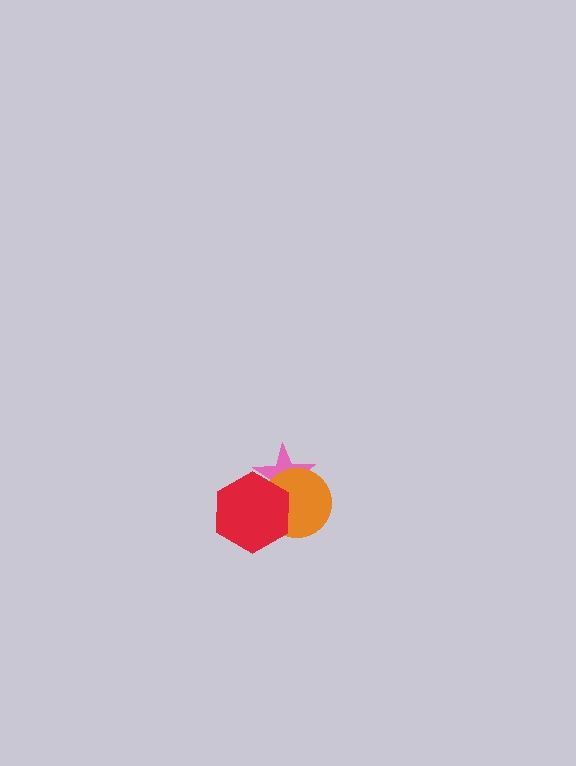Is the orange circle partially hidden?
Yes, it is partially covered by another shape.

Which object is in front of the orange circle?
The red hexagon is in front of the orange circle.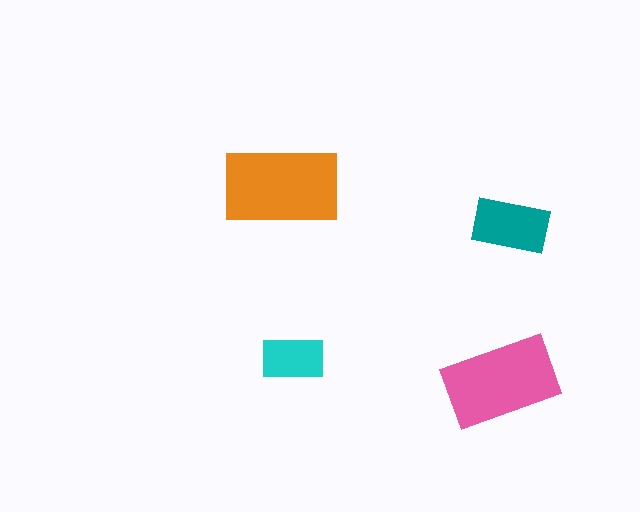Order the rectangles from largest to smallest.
the orange one, the pink one, the teal one, the cyan one.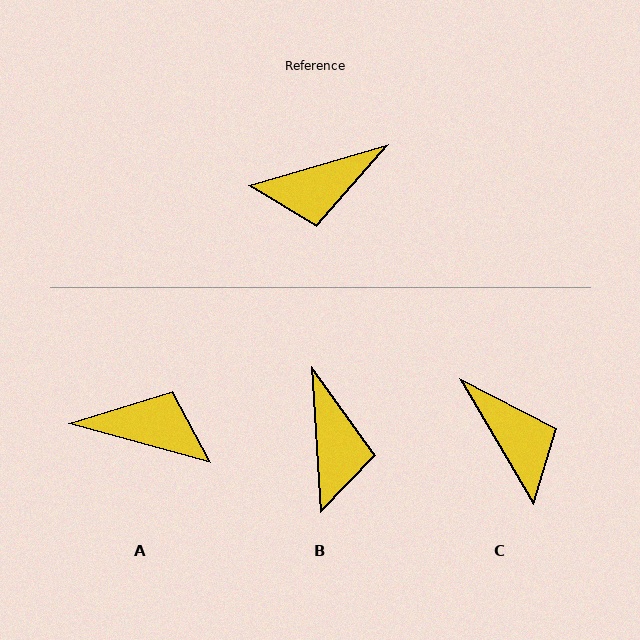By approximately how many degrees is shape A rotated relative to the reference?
Approximately 149 degrees counter-clockwise.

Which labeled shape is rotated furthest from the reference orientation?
A, about 149 degrees away.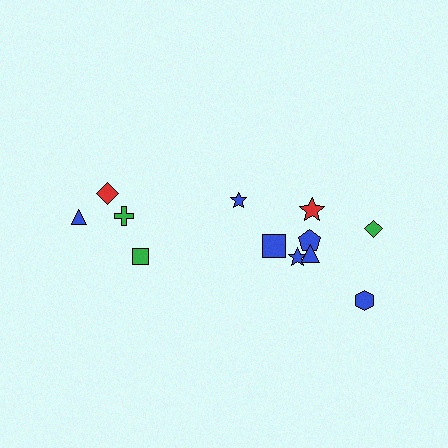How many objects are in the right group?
There are 8 objects.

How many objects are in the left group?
There are 4 objects.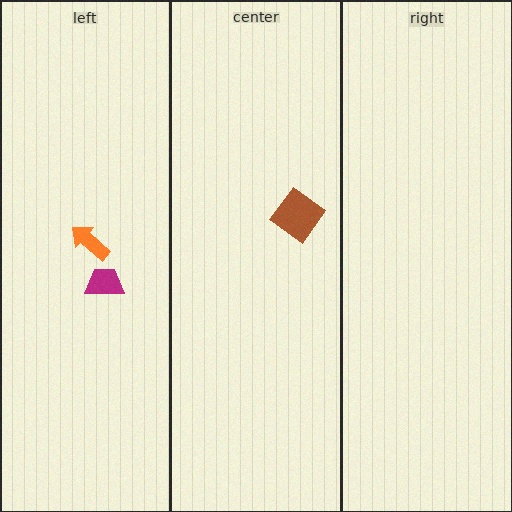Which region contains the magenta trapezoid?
The left region.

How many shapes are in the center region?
1.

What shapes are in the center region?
The brown diamond.